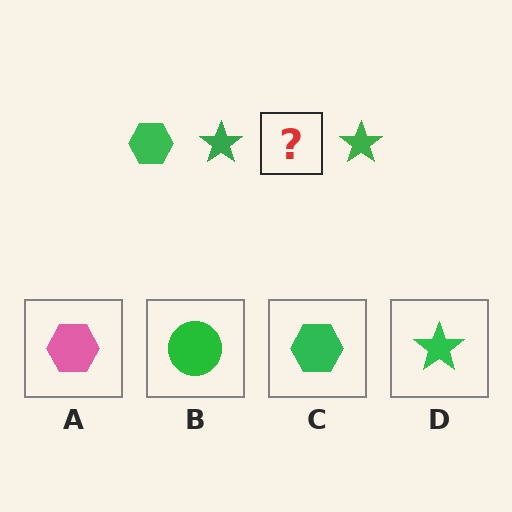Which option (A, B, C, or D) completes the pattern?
C.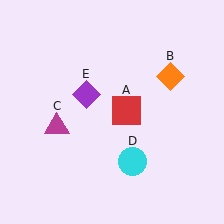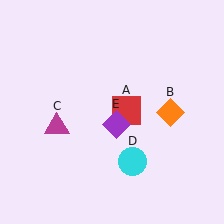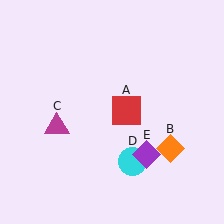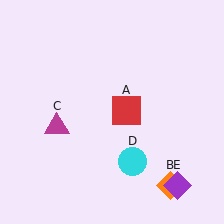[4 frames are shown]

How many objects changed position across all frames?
2 objects changed position: orange diamond (object B), purple diamond (object E).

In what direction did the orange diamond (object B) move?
The orange diamond (object B) moved down.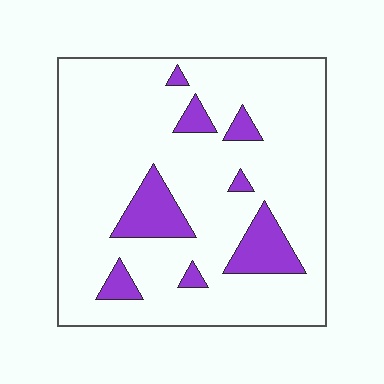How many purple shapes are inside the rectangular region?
8.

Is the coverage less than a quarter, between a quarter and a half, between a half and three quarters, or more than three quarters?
Less than a quarter.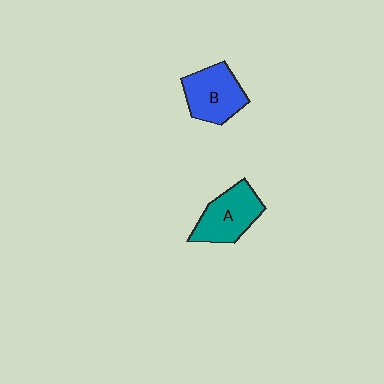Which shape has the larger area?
Shape A (teal).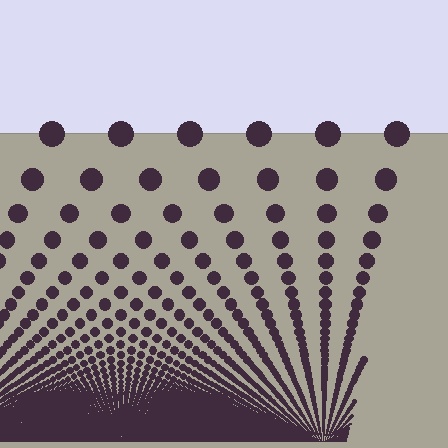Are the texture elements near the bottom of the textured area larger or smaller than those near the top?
Smaller. The gradient is inverted — elements near the bottom are smaller and denser.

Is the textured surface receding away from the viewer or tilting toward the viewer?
The surface appears to tilt toward the viewer. Texture elements get larger and sparser toward the top.